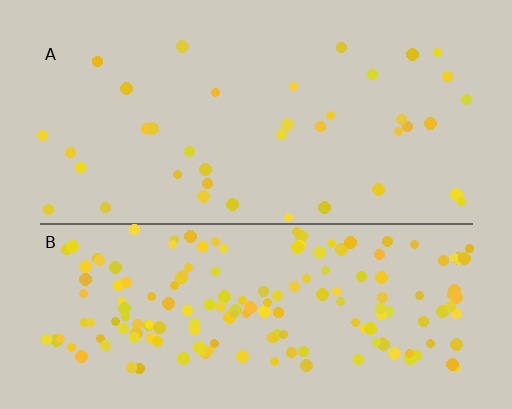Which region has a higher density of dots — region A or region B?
B (the bottom).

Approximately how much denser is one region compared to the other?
Approximately 4.5× — region B over region A.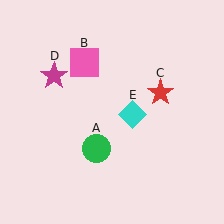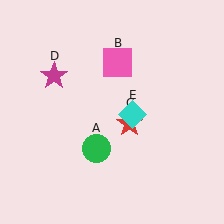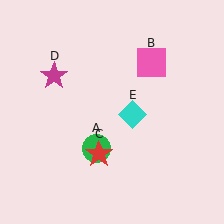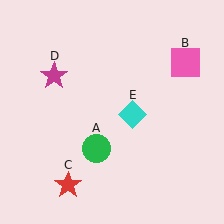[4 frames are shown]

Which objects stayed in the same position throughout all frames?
Green circle (object A) and magenta star (object D) and cyan diamond (object E) remained stationary.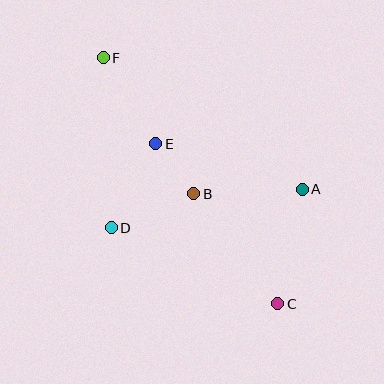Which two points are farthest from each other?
Points C and F are farthest from each other.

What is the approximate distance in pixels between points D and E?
The distance between D and E is approximately 96 pixels.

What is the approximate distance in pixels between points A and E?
The distance between A and E is approximately 153 pixels.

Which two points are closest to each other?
Points B and E are closest to each other.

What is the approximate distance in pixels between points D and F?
The distance between D and F is approximately 171 pixels.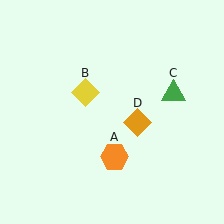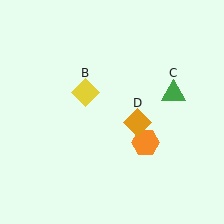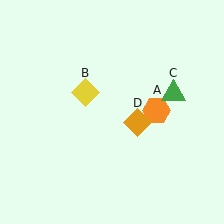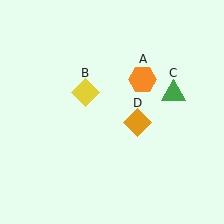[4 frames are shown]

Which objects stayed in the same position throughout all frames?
Yellow diamond (object B) and green triangle (object C) and orange diamond (object D) remained stationary.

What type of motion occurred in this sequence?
The orange hexagon (object A) rotated counterclockwise around the center of the scene.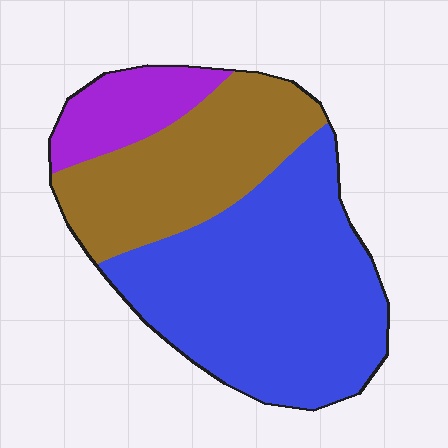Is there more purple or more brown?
Brown.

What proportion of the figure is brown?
Brown covers roughly 30% of the figure.